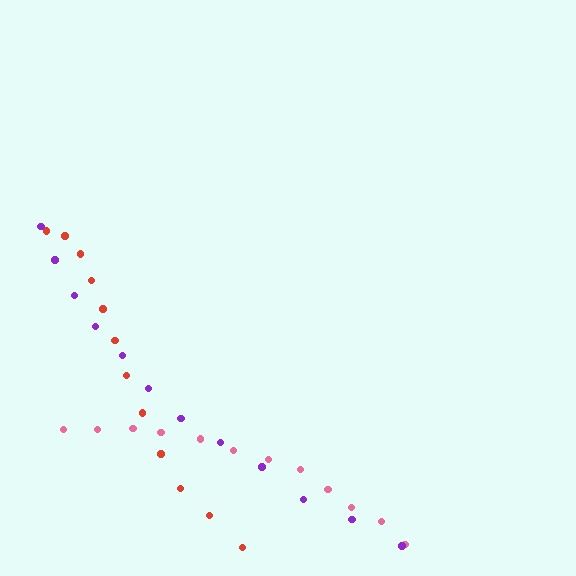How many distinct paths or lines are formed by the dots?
There are 3 distinct paths.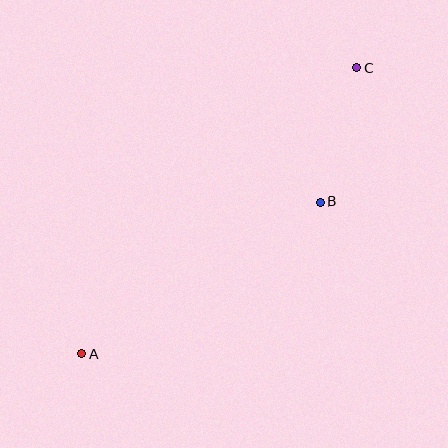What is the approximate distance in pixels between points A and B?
The distance between A and B is approximately 283 pixels.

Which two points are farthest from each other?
Points A and C are farthest from each other.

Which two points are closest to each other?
Points B and C are closest to each other.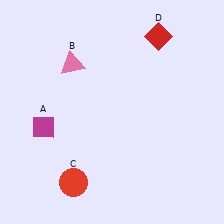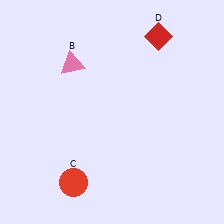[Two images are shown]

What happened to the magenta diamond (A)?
The magenta diamond (A) was removed in Image 2. It was in the bottom-left area of Image 1.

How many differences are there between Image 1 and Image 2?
There is 1 difference between the two images.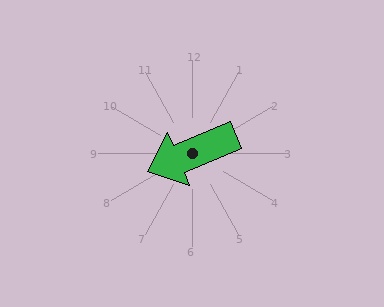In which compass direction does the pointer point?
Southwest.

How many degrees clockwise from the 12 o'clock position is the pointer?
Approximately 247 degrees.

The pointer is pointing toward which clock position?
Roughly 8 o'clock.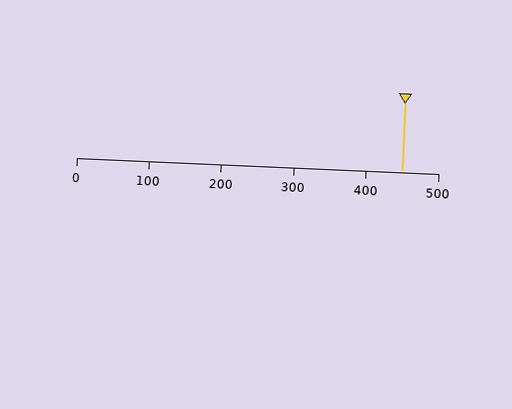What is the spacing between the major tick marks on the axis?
The major ticks are spaced 100 apart.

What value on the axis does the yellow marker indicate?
The marker indicates approximately 450.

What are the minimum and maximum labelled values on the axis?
The axis runs from 0 to 500.